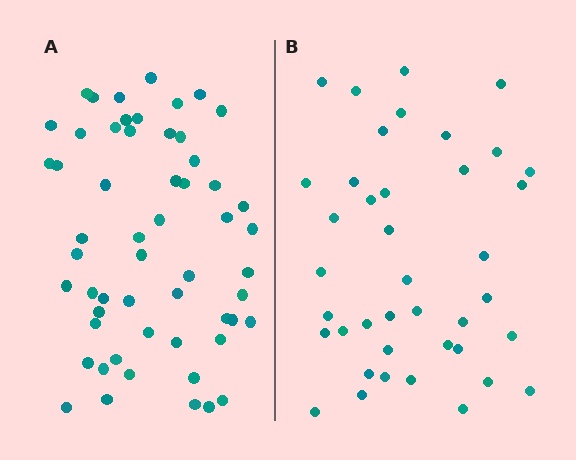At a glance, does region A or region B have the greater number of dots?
Region A (the left region) has more dots.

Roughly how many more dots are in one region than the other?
Region A has approximately 15 more dots than region B.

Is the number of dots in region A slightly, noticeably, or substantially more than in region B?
Region A has noticeably more, but not dramatically so. The ratio is roughly 1.4 to 1.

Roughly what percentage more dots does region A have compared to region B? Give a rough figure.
About 40% more.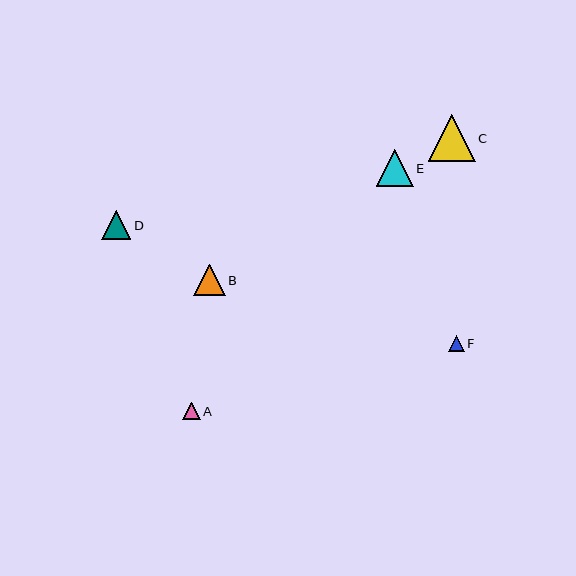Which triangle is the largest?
Triangle C is the largest with a size of approximately 47 pixels.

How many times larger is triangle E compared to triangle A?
Triangle E is approximately 2.1 times the size of triangle A.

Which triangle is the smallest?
Triangle F is the smallest with a size of approximately 16 pixels.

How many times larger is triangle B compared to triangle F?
Triangle B is approximately 2.0 times the size of triangle F.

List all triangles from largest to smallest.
From largest to smallest: C, E, B, D, A, F.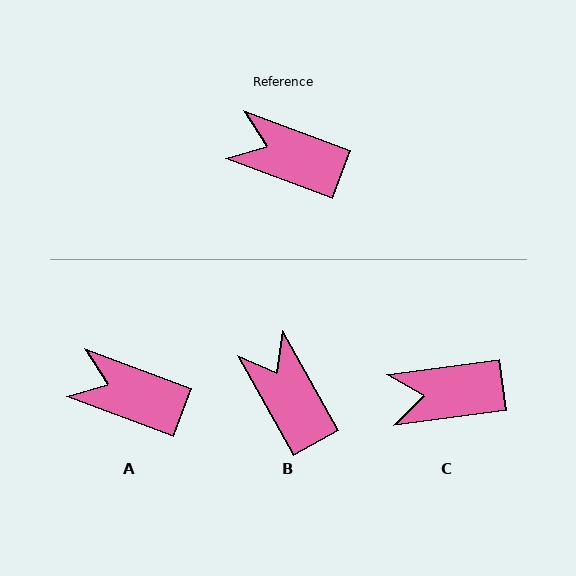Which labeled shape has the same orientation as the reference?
A.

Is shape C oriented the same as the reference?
No, it is off by about 28 degrees.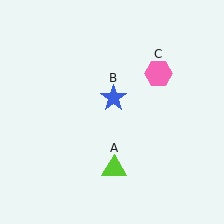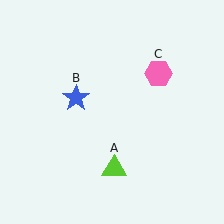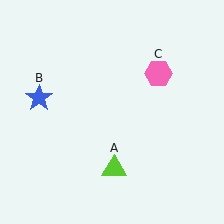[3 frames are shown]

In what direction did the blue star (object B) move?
The blue star (object B) moved left.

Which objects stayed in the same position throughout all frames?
Lime triangle (object A) and pink hexagon (object C) remained stationary.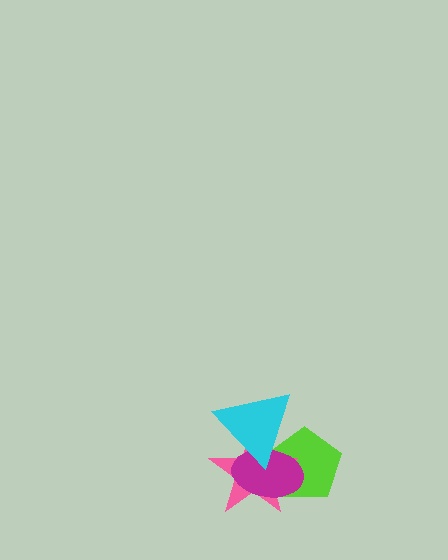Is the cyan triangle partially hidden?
No, no other shape covers it.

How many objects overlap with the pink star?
3 objects overlap with the pink star.